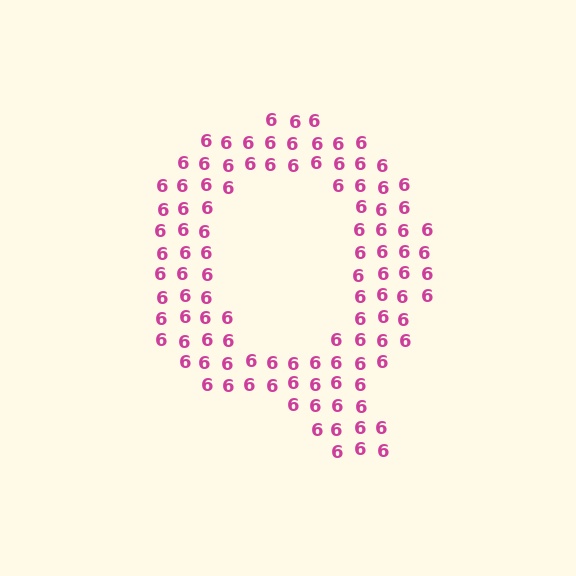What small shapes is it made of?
It is made of small digit 6's.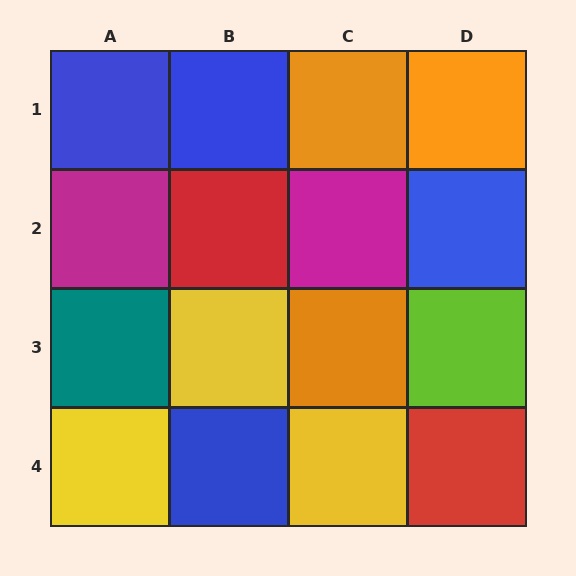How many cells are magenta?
2 cells are magenta.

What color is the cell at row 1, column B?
Blue.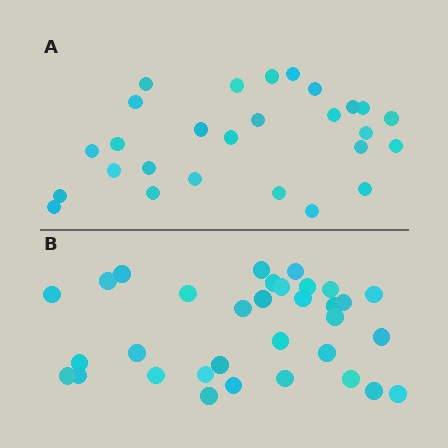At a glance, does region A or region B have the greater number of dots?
Region B (the bottom region) has more dots.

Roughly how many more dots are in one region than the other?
Region B has about 6 more dots than region A.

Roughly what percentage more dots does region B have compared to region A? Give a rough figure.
About 20% more.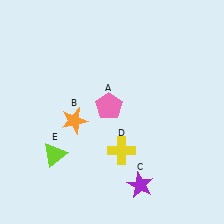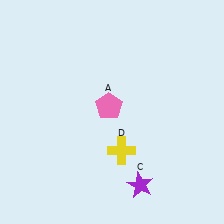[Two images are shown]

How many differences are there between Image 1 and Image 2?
There are 2 differences between the two images.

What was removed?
The orange star (B), the lime triangle (E) were removed in Image 2.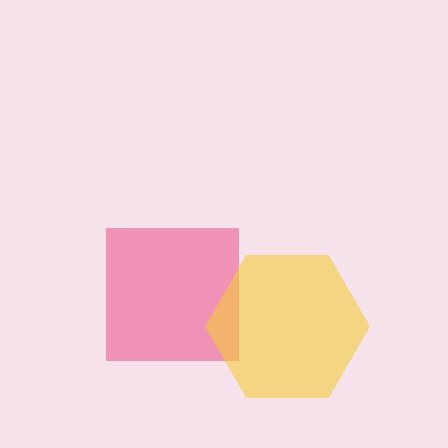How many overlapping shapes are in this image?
There are 2 overlapping shapes in the image.